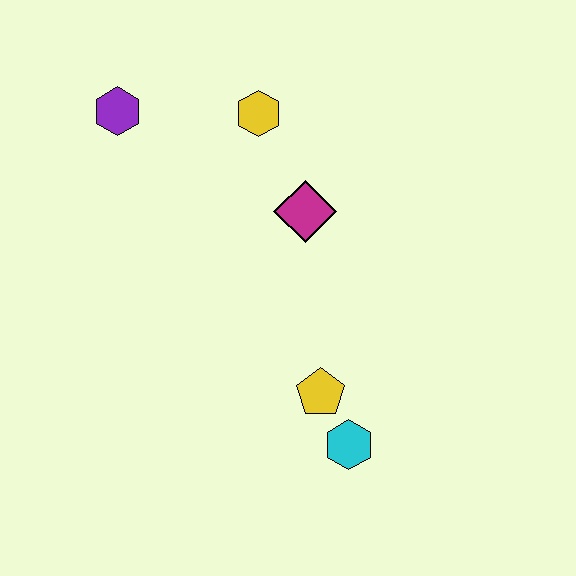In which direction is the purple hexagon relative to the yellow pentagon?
The purple hexagon is above the yellow pentagon.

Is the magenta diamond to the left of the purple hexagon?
No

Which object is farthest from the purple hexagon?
The cyan hexagon is farthest from the purple hexagon.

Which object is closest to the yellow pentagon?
The cyan hexagon is closest to the yellow pentagon.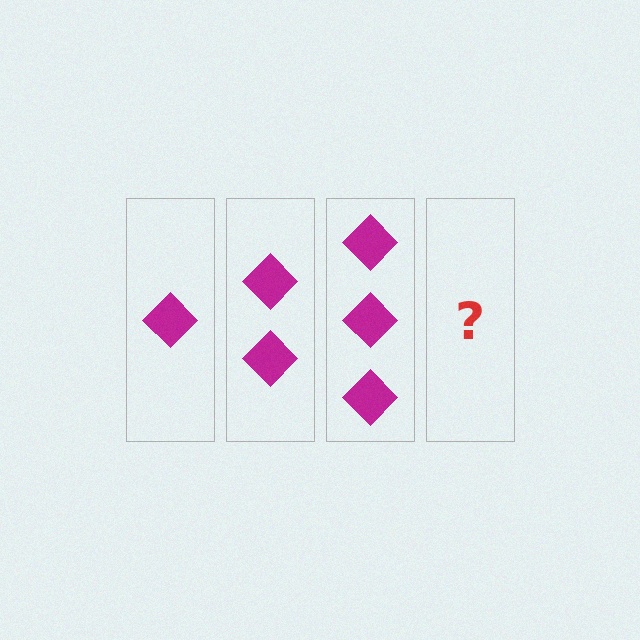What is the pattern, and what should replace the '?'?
The pattern is that each step adds one more diamond. The '?' should be 4 diamonds.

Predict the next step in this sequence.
The next step is 4 diamonds.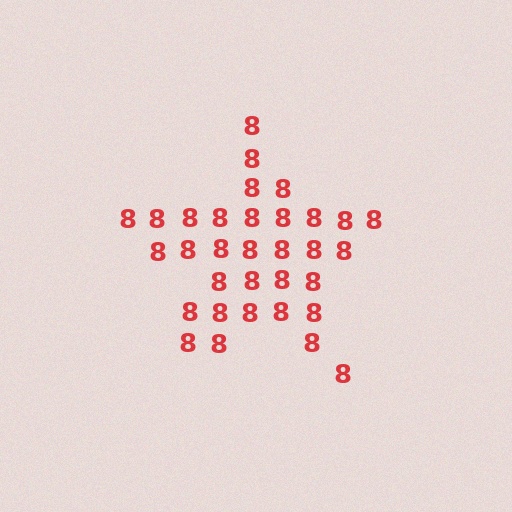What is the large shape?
The large shape is a star.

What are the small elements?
The small elements are digit 8's.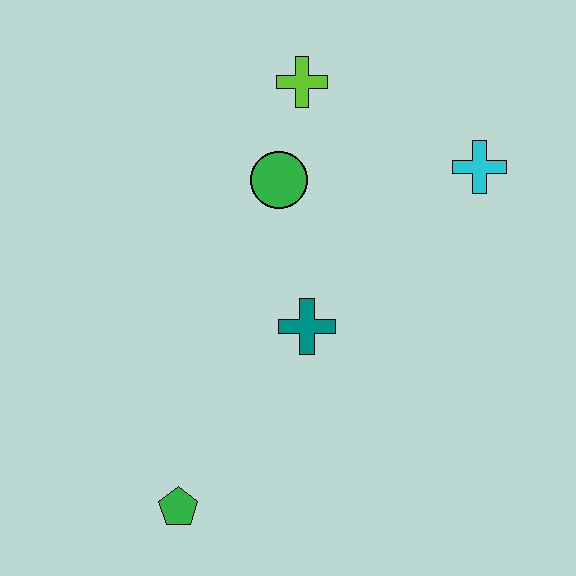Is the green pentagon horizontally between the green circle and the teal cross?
No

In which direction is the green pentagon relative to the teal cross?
The green pentagon is below the teal cross.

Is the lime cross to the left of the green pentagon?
No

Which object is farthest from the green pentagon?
The cyan cross is farthest from the green pentagon.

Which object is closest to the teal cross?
The green circle is closest to the teal cross.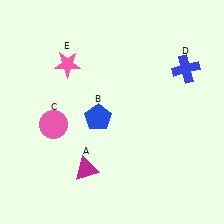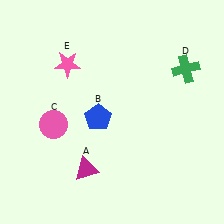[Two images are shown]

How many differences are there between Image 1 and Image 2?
There is 1 difference between the two images.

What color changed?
The cross (D) changed from blue in Image 1 to green in Image 2.